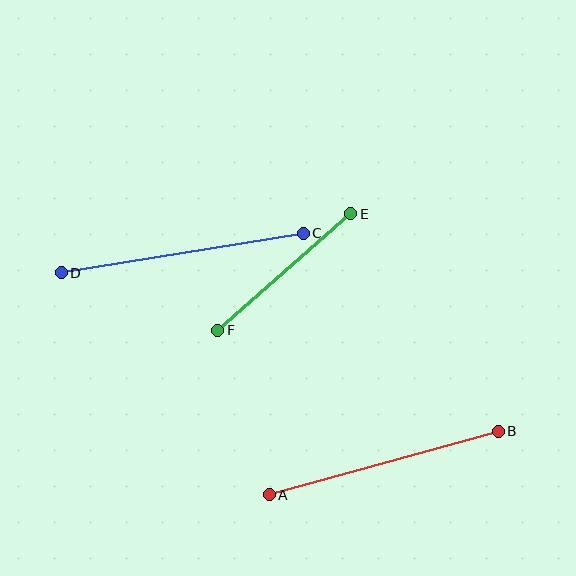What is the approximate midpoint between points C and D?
The midpoint is at approximately (182, 253) pixels.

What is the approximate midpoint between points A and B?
The midpoint is at approximately (384, 463) pixels.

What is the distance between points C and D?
The distance is approximately 245 pixels.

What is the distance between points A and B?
The distance is approximately 238 pixels.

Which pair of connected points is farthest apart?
Points C and D are farthest apart.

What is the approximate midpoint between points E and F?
The midpoint is at approximately (284, 272) pixels.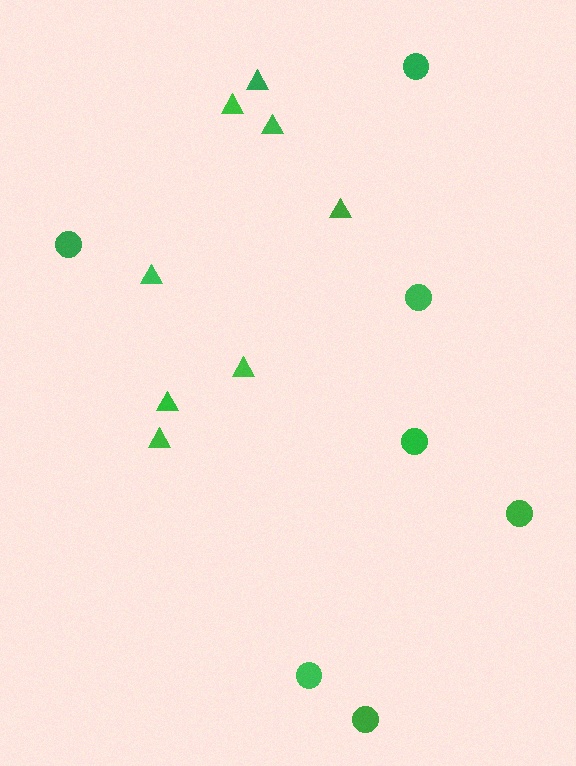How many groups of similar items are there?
There are 2 groups: one group of triangles (8) and one group of circles (7).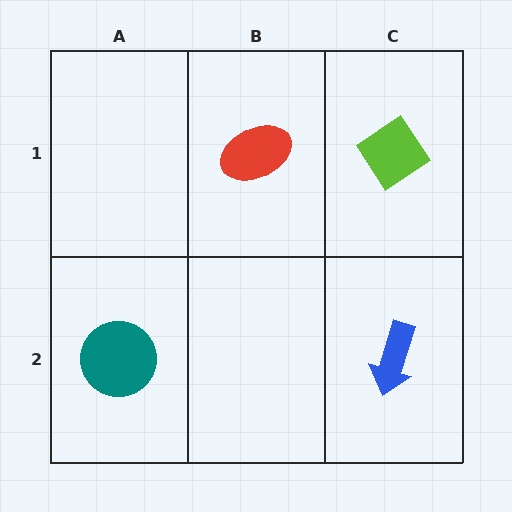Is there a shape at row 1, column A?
No, that cell is empty.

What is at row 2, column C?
A blue arrow.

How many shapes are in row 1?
2 shapes.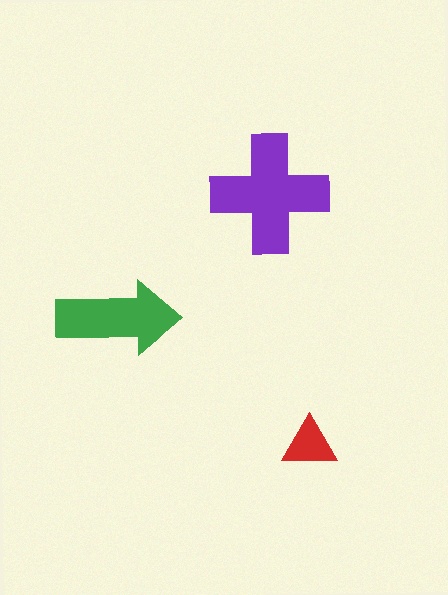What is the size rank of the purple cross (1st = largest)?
1st.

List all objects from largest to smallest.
The purple cross, the green arrow, the red triangle.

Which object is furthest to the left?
The green arrow is leftmost.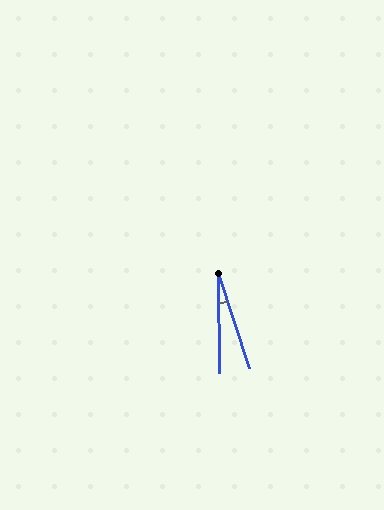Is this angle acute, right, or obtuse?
It is acute.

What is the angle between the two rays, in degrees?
Approximately 17 degrees.